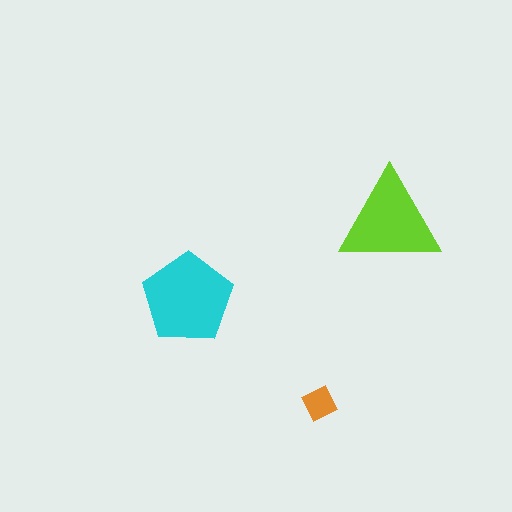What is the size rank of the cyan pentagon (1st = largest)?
1st.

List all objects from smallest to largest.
The orange diamond, the lime triangle, the cyan pentagon.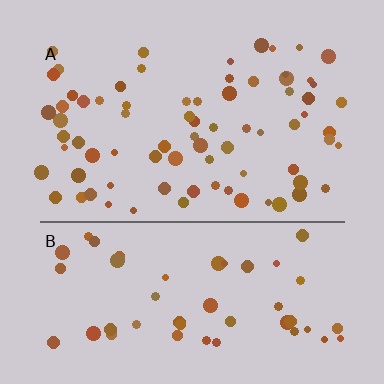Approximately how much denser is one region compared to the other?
Approximately 1.5× — region A over region B.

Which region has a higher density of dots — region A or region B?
A (the top).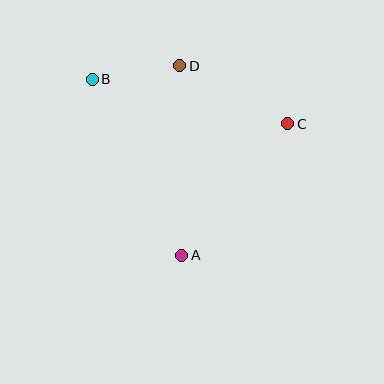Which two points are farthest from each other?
Points B and C are farthest from each other.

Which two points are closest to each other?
Points B and D are closest to each other.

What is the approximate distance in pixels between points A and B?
The distance between A and B is approximately 197 pixels.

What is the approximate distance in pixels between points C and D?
The distance between C and D is approximately 123 pixels.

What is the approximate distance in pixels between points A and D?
The distance between A and D is approximately 190 pixels.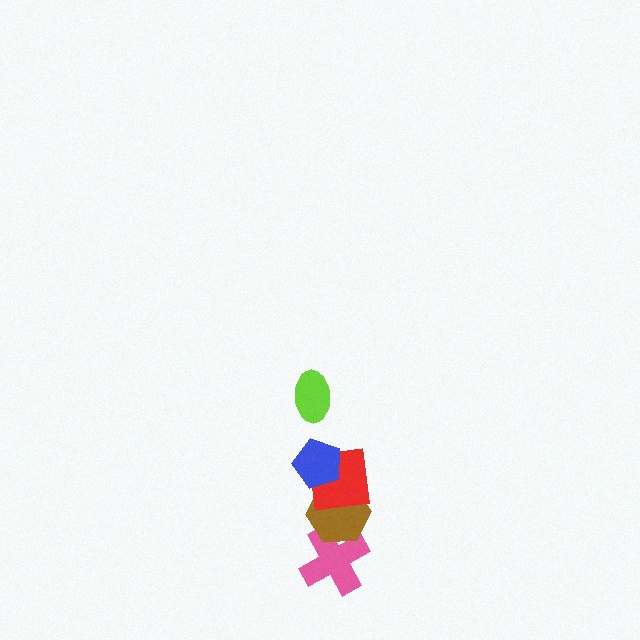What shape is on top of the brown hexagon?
The red square is on top of the brown hexagon.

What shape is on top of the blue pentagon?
The lime ellipse is on top of the blue pentagon.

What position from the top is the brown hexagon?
The brown hexagon is 4th from the top.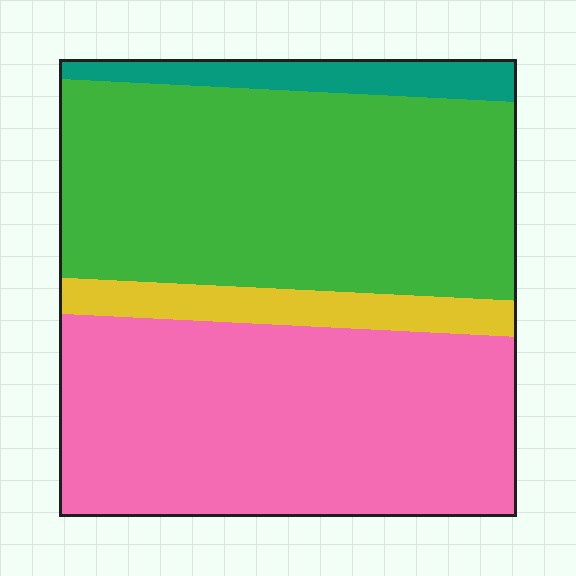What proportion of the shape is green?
Green takes up about two fifths (2/5) of the shape.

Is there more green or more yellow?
Green.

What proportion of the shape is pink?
Pink covers about 40% of the shape.